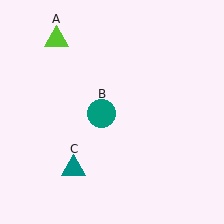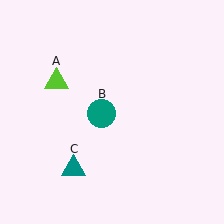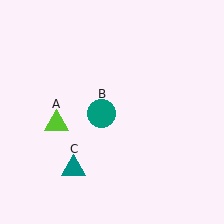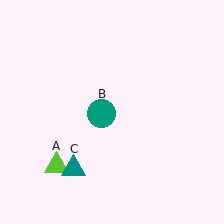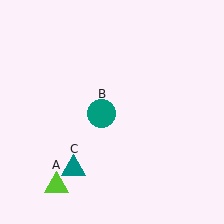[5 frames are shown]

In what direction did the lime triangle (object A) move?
The lime triangle (object A) moved down.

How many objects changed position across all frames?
1 object changed position: lime triangle (object A).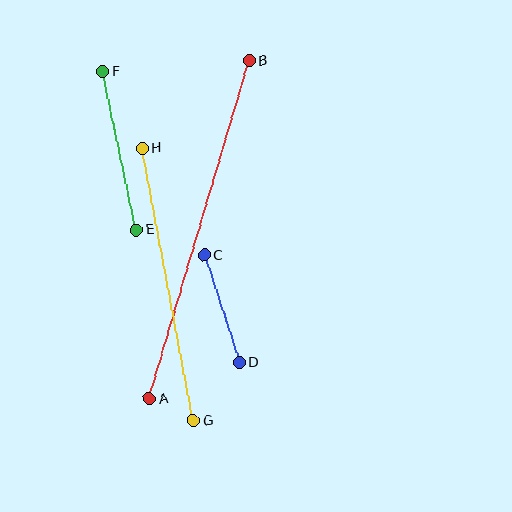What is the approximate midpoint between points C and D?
The midpoint is at approximately (222, 309) pixels.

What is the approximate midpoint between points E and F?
The midpoint is at approximately (120, 151) pixels.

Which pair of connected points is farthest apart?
Points A and B are farthest apart.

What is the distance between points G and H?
The distance is approximately 277 pixels.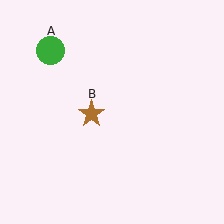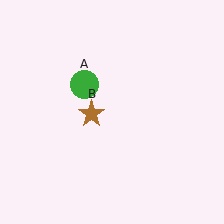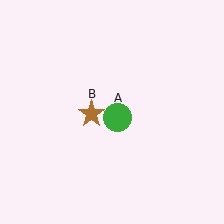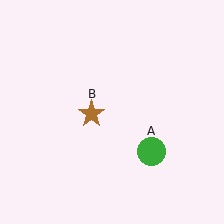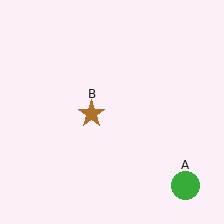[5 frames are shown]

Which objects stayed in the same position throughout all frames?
Brown star (object B) remained stationary.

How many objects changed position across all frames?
1 object changed position: green circle (object A).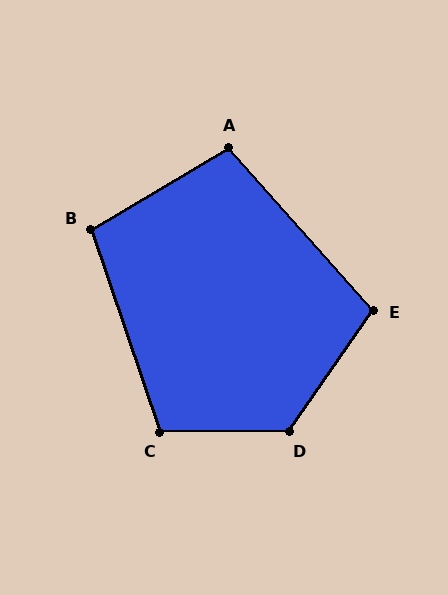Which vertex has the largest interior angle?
D, at approximately 125 degrees.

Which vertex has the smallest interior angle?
A, at approximately 101 degrees.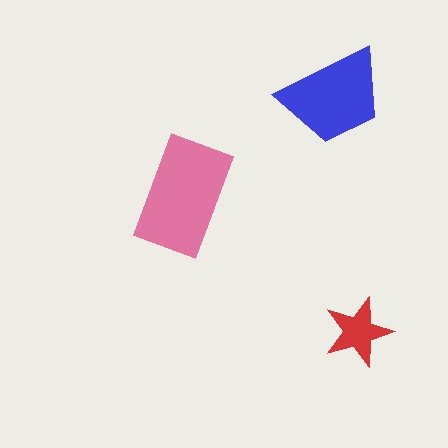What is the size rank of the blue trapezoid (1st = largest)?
2nd.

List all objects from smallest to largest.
The red star, the blue trapezoid, the pink rectangle.